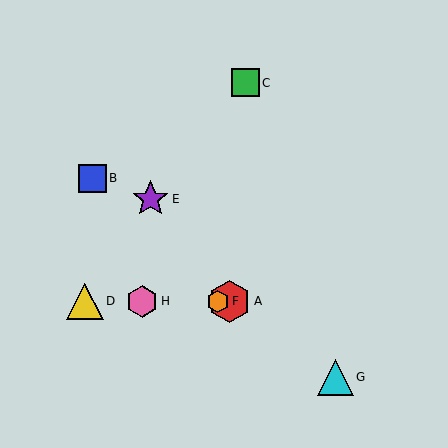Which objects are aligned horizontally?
Objects A, D, F, H are aligned horizontally.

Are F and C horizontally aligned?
No, F is at y≈301 and C is at y≈83.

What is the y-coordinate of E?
Object E is at y≈199.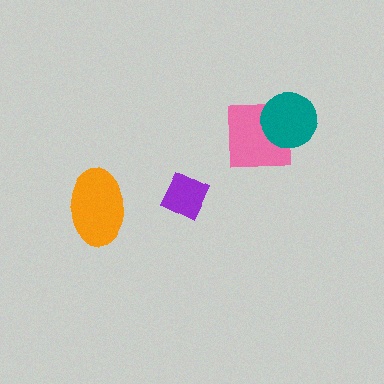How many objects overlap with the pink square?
1 object overlaps with the pink square.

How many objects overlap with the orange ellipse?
0 objects overlap with the orange ellipse.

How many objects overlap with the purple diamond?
0 objects overlap with the purple diamond.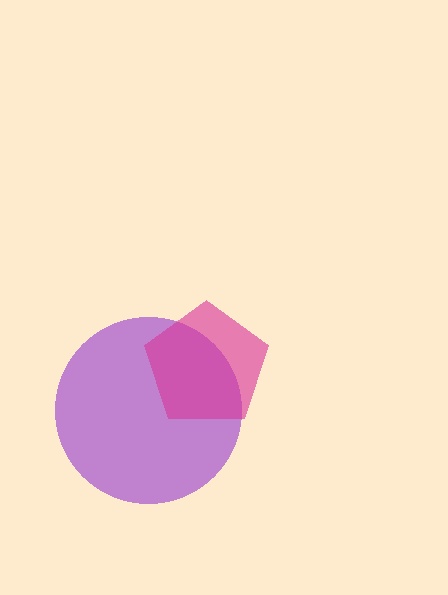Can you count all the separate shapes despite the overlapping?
Yes, there are 2 separate shapes.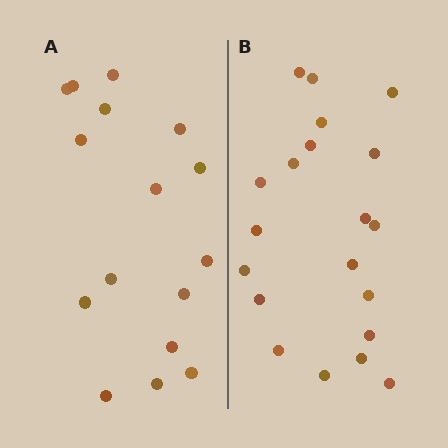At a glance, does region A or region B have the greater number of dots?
Region B (the right region) has more dots.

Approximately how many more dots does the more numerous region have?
Region B has about 4 more dots than region A.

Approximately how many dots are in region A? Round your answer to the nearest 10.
About 20 dots. (The exact count is 16, which rounds to 20.)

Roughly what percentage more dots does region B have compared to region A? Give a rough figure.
About 25% more.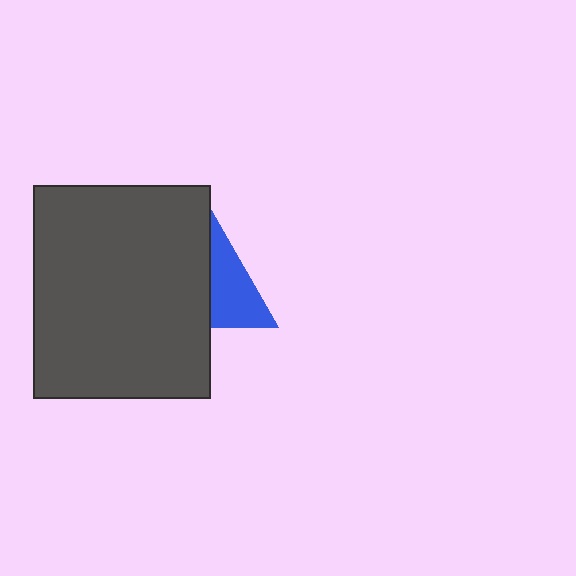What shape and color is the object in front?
The object in front is a dark gray rectangle.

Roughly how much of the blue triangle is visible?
About half of it is visible (roughly 50%).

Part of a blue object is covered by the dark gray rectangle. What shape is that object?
It is a triangle.